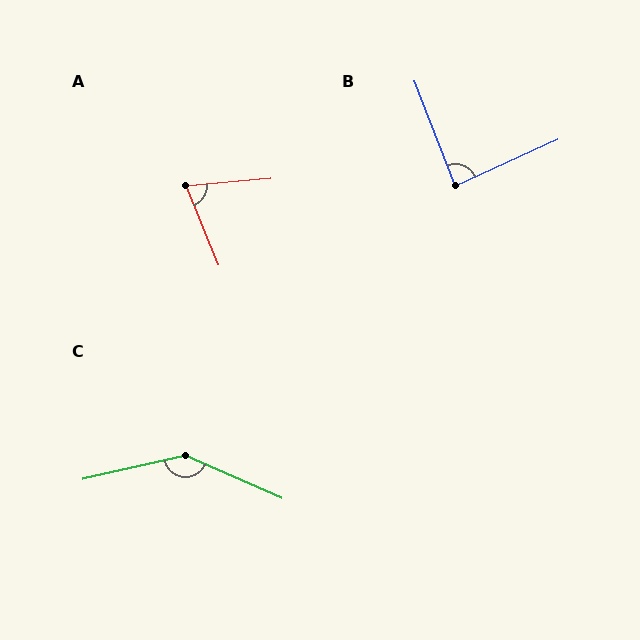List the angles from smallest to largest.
A (73°), B (87°), C (143°).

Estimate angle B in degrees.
Approximately 87 degrees.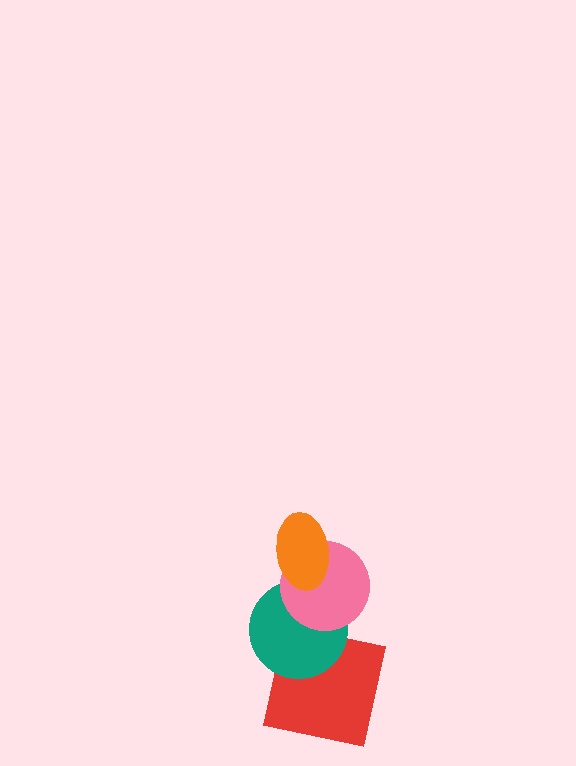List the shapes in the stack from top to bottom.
From top to bottom: the orange ellipse, the pink circle, the teal circle, the red square.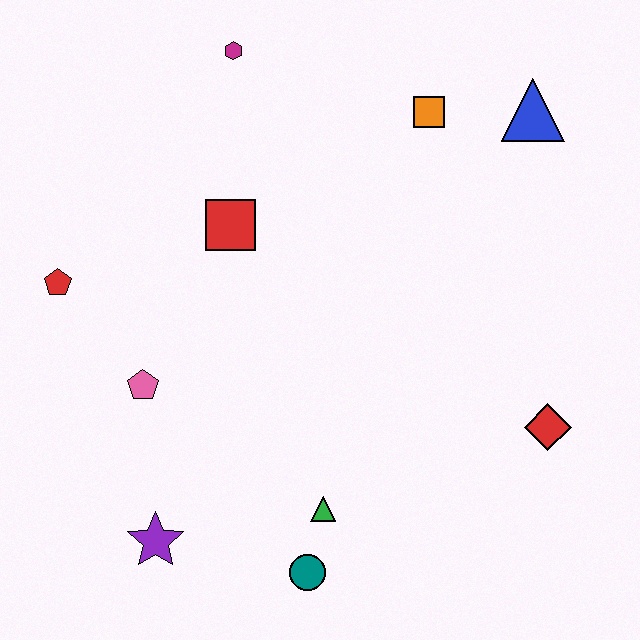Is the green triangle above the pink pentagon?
No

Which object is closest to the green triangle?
The teal circle is closest to the green triangle.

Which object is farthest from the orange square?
The purple star is farthest from the orange square.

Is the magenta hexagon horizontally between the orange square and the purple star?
Yes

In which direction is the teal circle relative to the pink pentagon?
The teal circle is below the pink pentagon.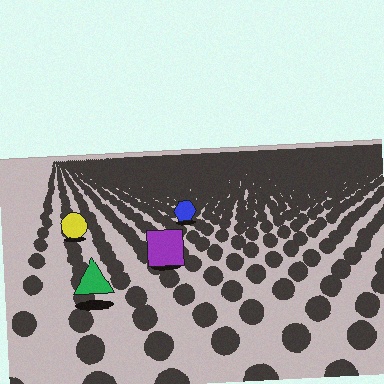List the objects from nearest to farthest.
From nearest to farthest: the green triangle, the purple square, the yellow circle, the blue hexagon.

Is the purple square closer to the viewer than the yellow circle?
Yes. The purple square is closer — you can tell from the texture gradient: the ground texture is coarser near it.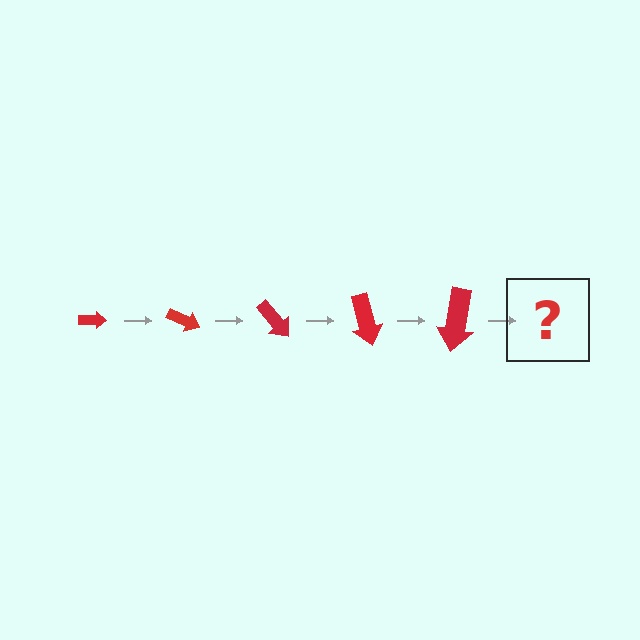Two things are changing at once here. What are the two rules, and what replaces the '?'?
The two rules are that the arrow grows larger each step and it rotates 25 degrees each step. The '?' should be an arrow, larger than the previous one and rotated 125 degrees from the start.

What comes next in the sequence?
The next element should be an arrow, larger than the previous one and rotated 125 degrees from the start.